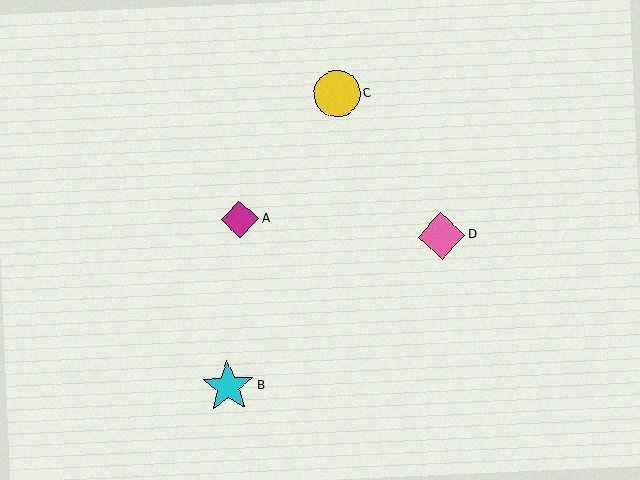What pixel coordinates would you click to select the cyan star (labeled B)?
Click at (228, 387) to select the cyan star B.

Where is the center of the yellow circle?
The center of the yellow circle is at (337, 94).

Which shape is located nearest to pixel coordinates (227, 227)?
The magenta diamond (labeled A) at (240, 219) is nearest to that location.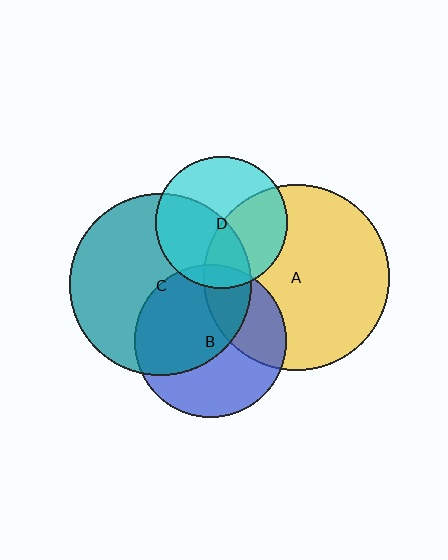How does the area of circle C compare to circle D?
Approximately 1.9 times.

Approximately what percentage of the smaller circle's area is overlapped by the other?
Approximately 40%.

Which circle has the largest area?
Circle A (yellow).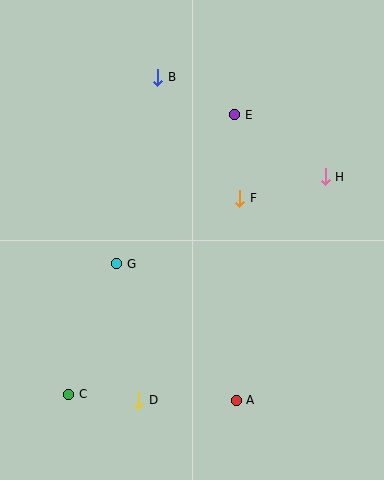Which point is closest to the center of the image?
Point F at (240, 198) is closest to the center.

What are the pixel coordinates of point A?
Point A is at (236, 400).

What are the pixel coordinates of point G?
Point G is at (117, 264).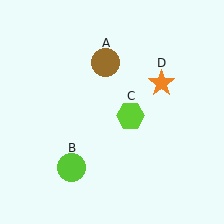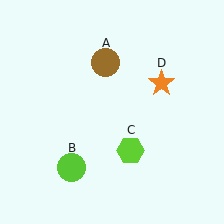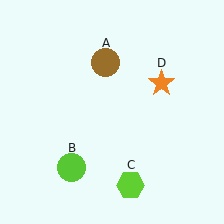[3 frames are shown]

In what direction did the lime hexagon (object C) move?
The lime hexagon (object C) moved down.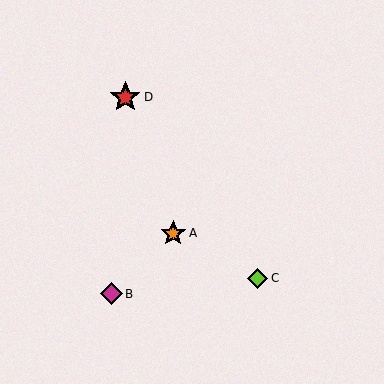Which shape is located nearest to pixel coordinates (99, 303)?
The magenta diamond (labeled B) at (112, 294) is nearest to that location.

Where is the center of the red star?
The center of the red star is at (125, 97).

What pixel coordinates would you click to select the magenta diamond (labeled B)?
Click at (112, 294) to select the magenta diamond B.